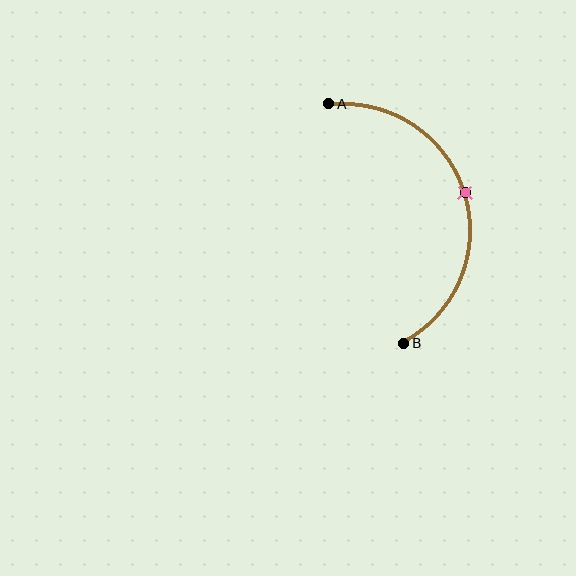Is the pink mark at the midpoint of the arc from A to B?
Yes. The pink mark lies on the arc at equal arc-length from both A and B — it is the arc midpoint.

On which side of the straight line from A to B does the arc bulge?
The arc bulges to the right of the straight line connecting A and B.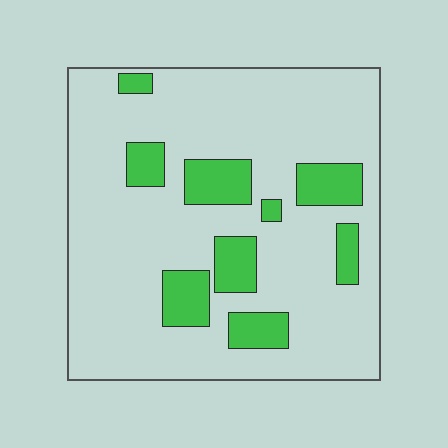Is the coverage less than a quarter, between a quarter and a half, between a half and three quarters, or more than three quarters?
Less than a quarter.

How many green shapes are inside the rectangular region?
9.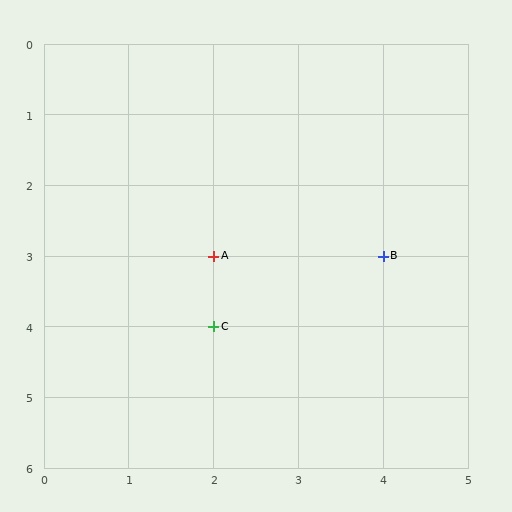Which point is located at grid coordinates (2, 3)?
Point A is at (2, 3).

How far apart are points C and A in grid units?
Points C and A are 1 row apart.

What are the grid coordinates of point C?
Point C is at grid coordinates (2, 4).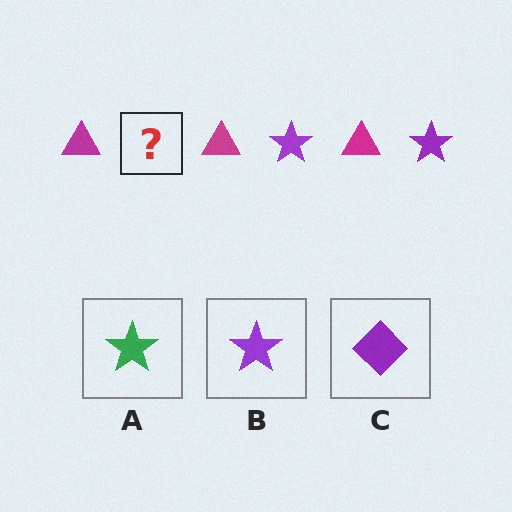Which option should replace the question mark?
Option B.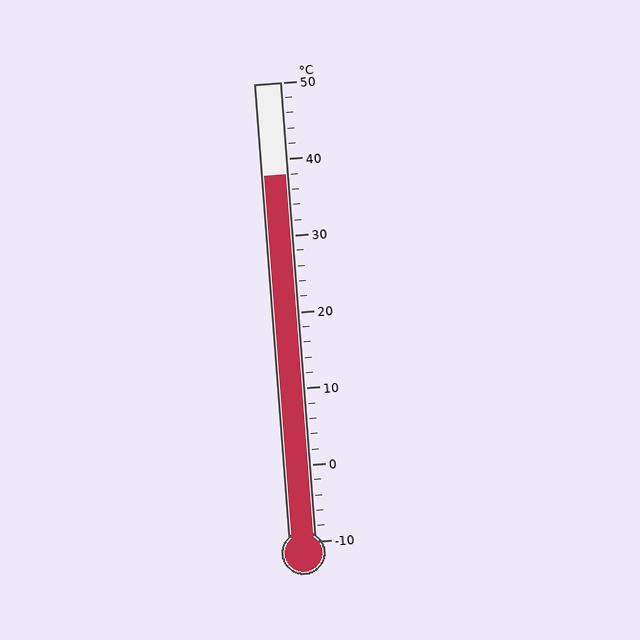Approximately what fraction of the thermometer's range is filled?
The thermometer is filled to approximately 80% of its range.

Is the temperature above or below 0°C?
The temperature is above 0°C.